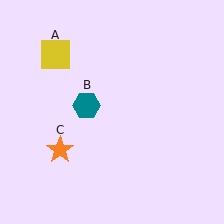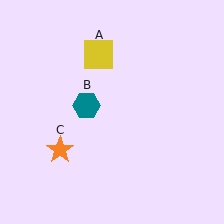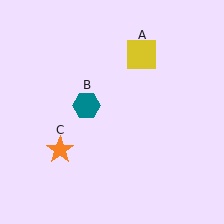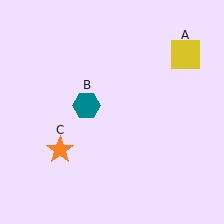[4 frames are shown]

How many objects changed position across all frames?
1 object changed position: yellow square (object A).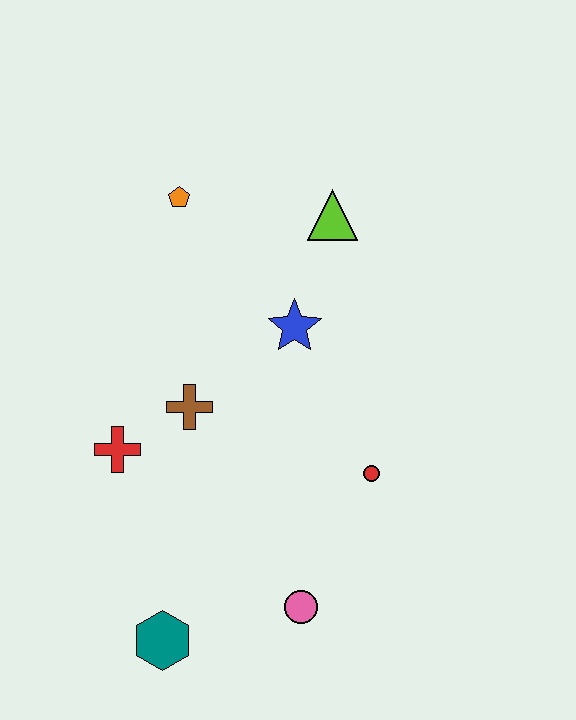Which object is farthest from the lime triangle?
The teal hexagon is farthest from the lime triangle.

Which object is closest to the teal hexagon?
The pink circle is closest to the teal hexagon.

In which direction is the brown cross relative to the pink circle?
The brown cross is above the pink circle.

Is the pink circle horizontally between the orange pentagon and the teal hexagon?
No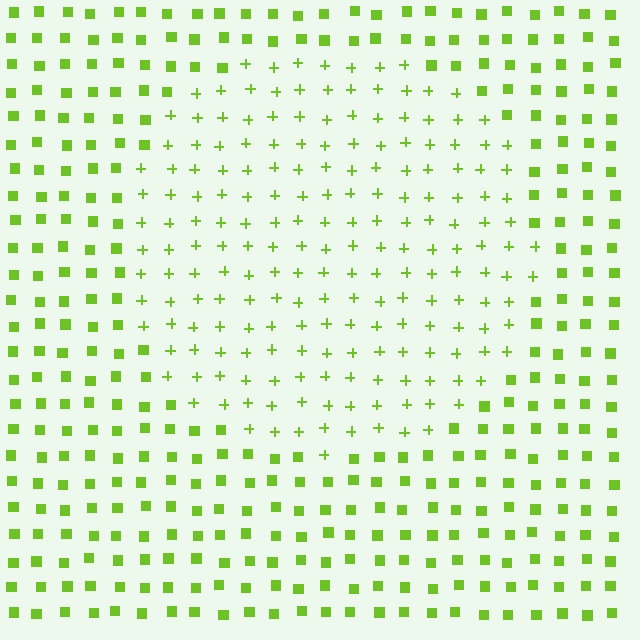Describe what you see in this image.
The image is filled with small lime elements arranged in a uniform grid. A circle-shaped region contains plus signs, while the surrounding area contains squares. The boundary is defined purely by the change in element shape.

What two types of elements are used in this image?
The image uses plus signs inside the circle region and squares outside it.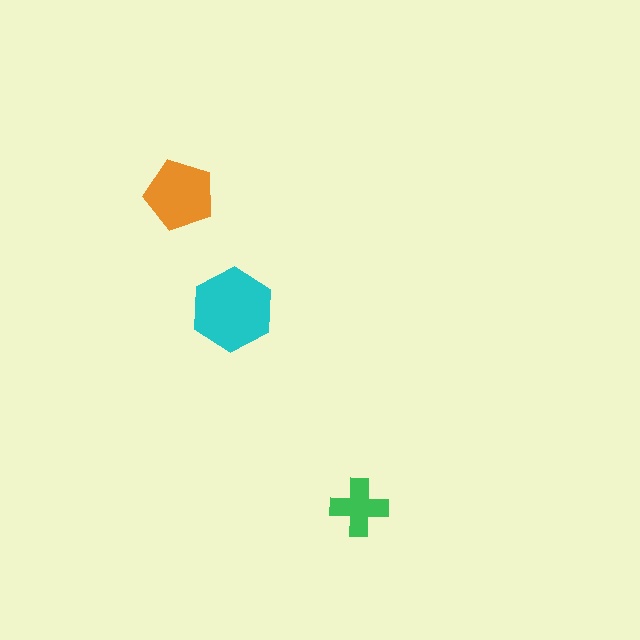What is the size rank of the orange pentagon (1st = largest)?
2nd.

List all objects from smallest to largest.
The green cross, the orange pentagon, the cyan hexagon.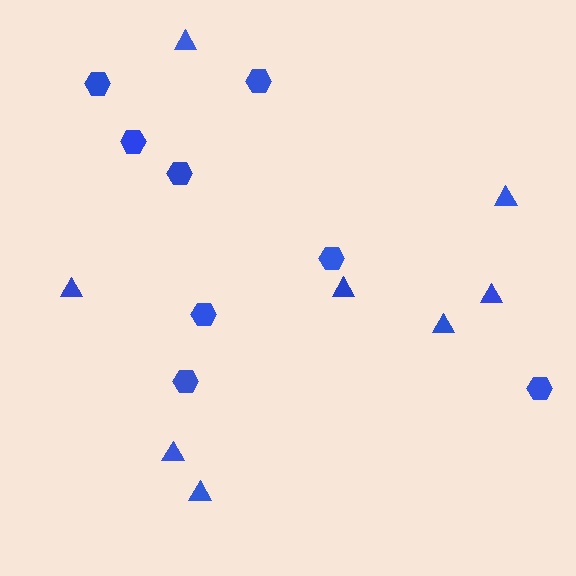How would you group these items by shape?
There are 2 groups: one group of triangles (8) and one group of hexagons (8).